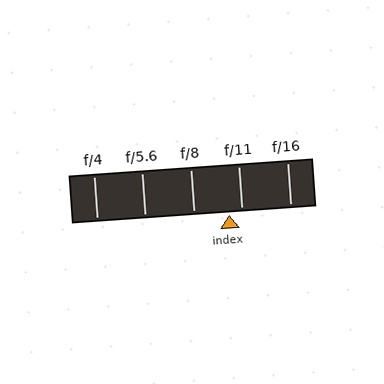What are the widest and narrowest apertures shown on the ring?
The widest aperture shown is f/4 and the narrowest is f/16.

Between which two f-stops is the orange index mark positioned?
The index mark is between f/8 and f/11.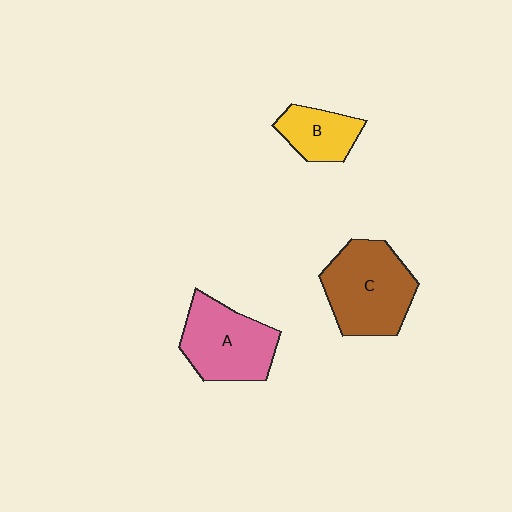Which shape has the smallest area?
Shape B (yellow).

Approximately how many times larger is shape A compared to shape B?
Approximately 1.8 times.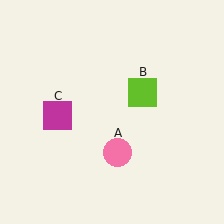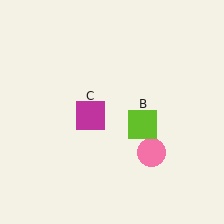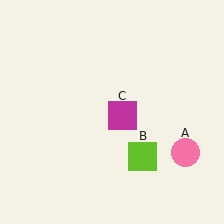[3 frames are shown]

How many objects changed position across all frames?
3 objects changed position: pink circle (object A), lime square (object B), magenta square (object C).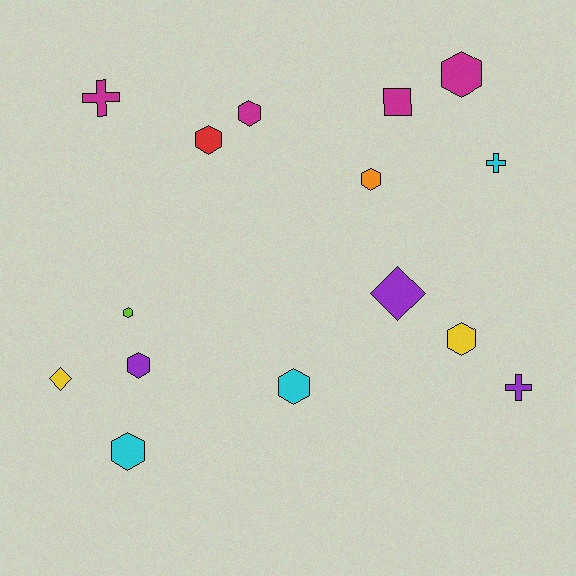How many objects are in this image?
There are 15 objects.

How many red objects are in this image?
There is 1 red object.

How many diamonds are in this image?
There are 2 diamonds.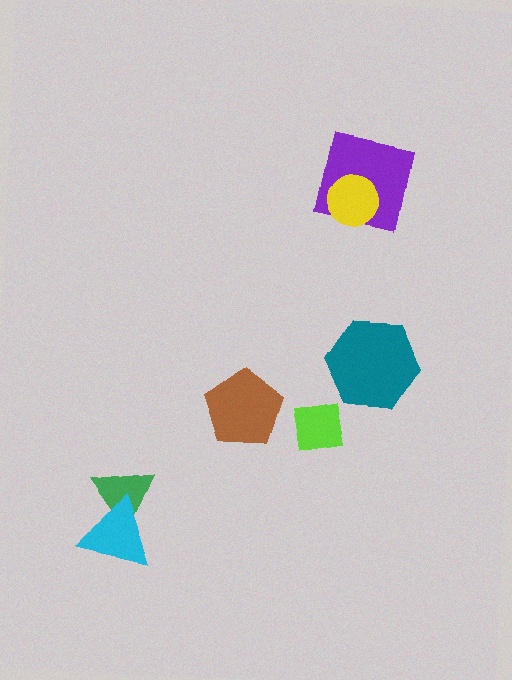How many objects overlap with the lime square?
0 objects overlap with the lime square.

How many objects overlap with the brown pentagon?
0 objects overlap with the brown pentagon.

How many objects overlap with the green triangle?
1 object overlaps with the green triangle.